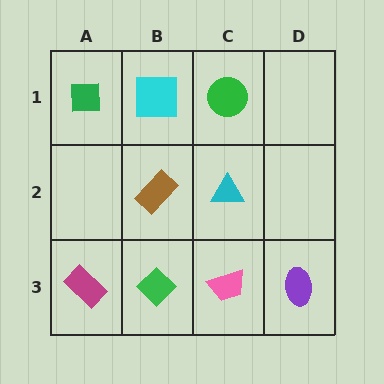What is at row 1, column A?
A green square.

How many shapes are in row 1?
3 shapes.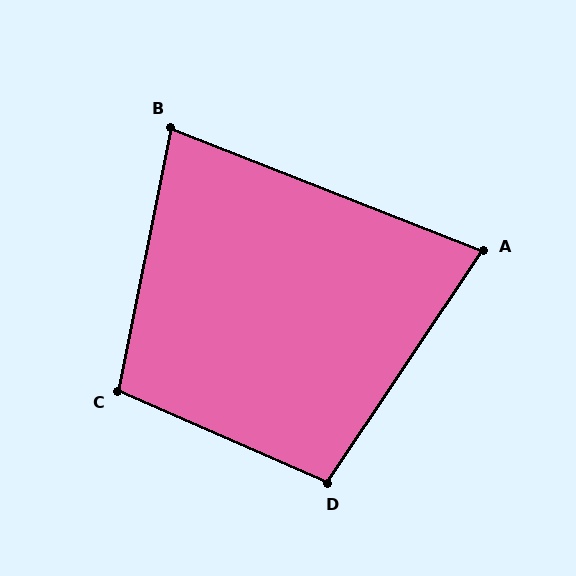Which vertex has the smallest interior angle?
A, at approximately 78 degrees.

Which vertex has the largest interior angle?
C, at approximately 102 degrees.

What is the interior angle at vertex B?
Approximately 80 degrees (acute).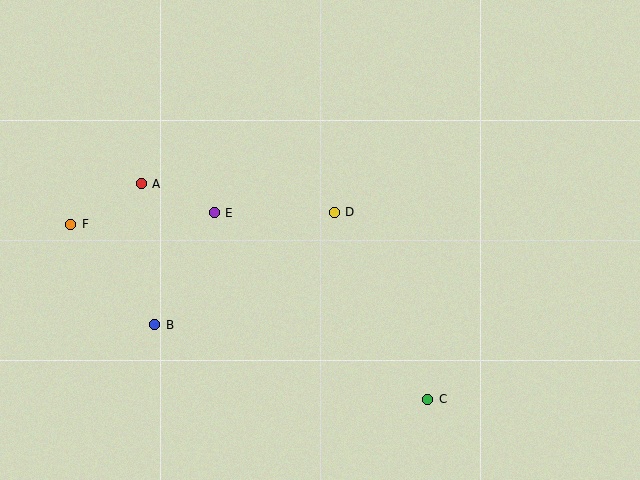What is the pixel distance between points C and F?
The distance between C and F is 397 pixels.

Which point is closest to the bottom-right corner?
Point C is closest to the bottom-right corner.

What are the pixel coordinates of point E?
Point E is at (214, 213).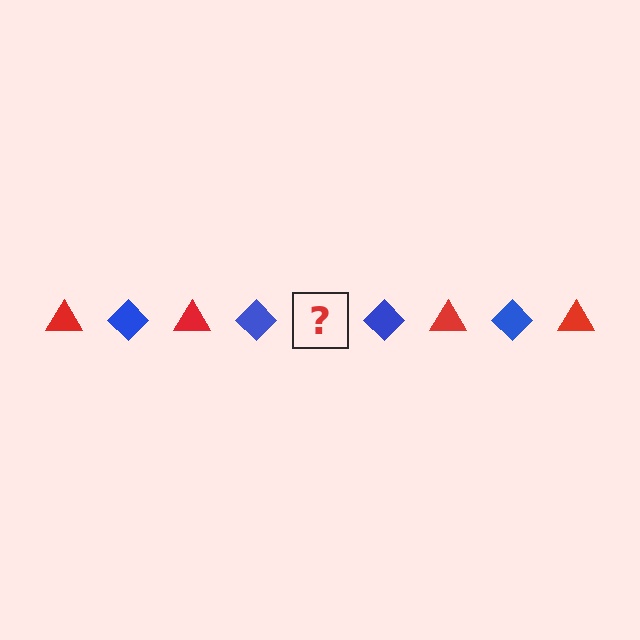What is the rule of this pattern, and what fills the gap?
The rule is that the pattern alternates between red triangle and blue diamond. The gap should be filled with a red triangle.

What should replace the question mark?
The question mark should be replaced with a red triangle.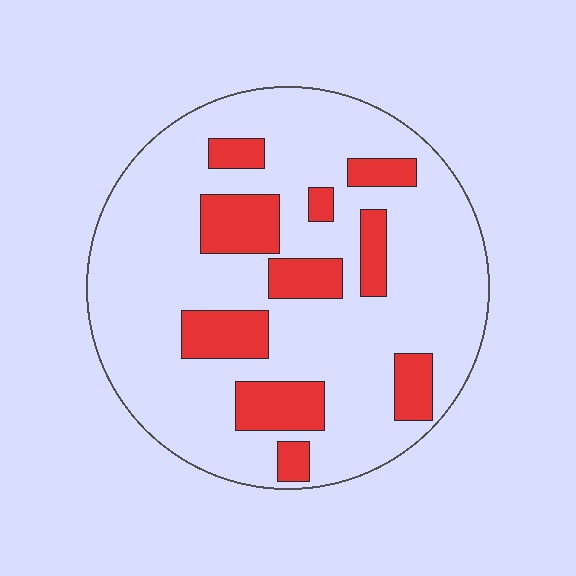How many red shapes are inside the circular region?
10.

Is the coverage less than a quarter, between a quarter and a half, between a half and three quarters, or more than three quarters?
Less than a quarter.